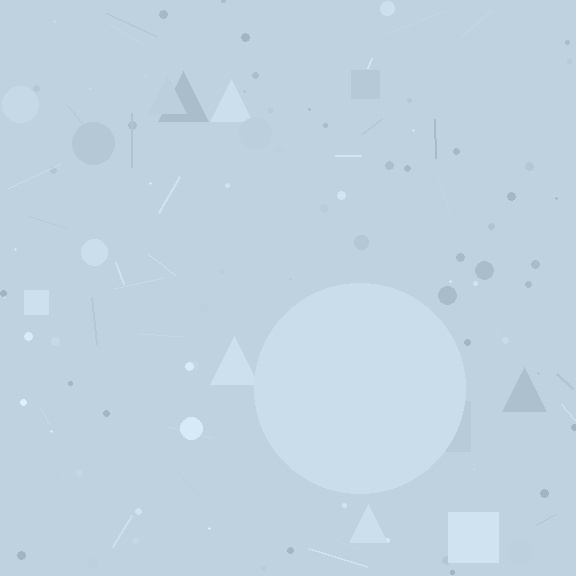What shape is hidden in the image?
A circle is hidden in the image.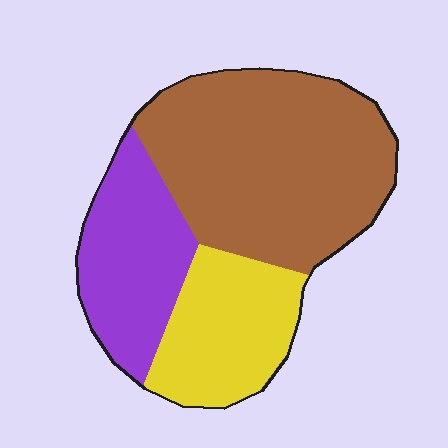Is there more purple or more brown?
Brown.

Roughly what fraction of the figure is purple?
Purple covers around 25% of the figure.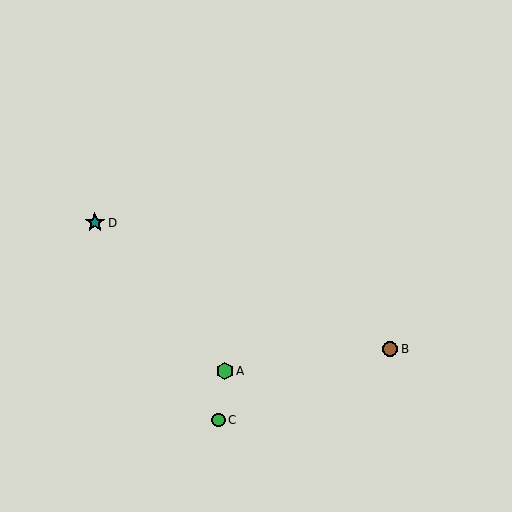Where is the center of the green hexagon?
The center of the green hexagon is at (225, 371).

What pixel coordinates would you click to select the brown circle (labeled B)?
Click at (390, 349) to select the brown circle B.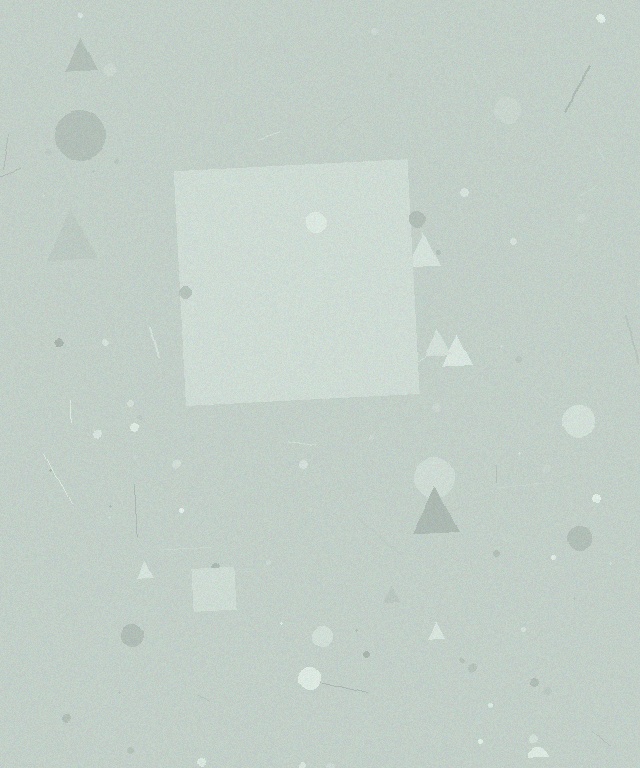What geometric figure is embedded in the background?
A square is embedded in the background.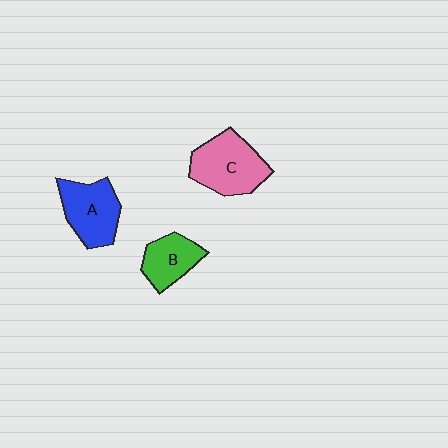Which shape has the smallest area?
Shape B (green).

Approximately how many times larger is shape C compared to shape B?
Approximately 1.5 times.